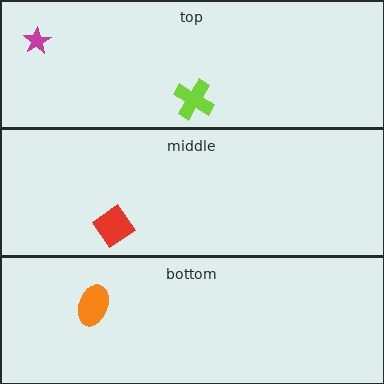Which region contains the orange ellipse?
The bottom region.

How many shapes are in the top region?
2.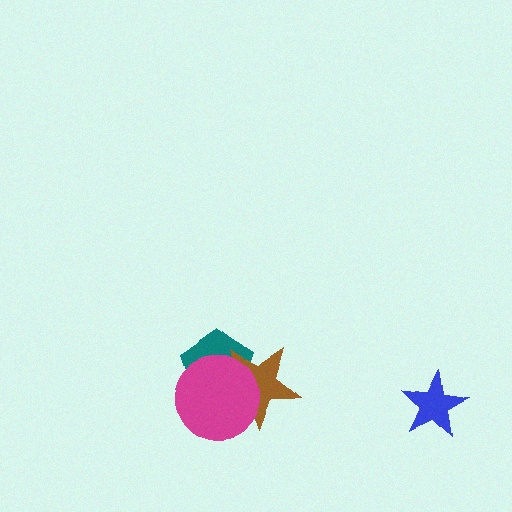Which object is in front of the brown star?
The magenta circle is in front of the brown star.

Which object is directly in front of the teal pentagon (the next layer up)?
The brown star is directly in front of the teal pentagon.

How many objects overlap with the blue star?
0 objects overlap with the blue star.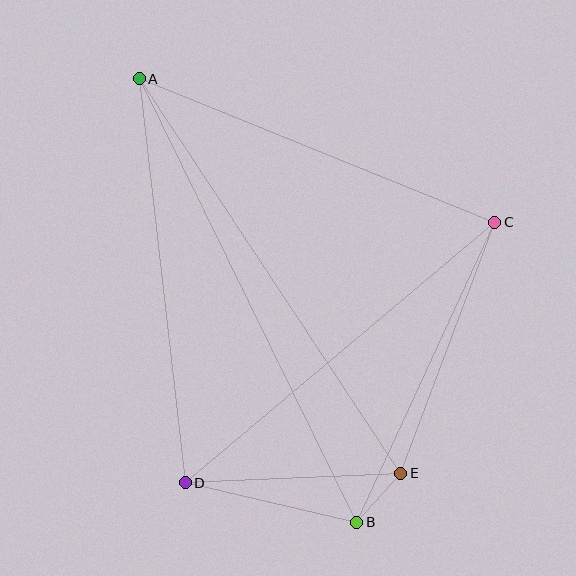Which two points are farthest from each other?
Points A and B are farthest from each other.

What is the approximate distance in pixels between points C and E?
The distance between C and E is approximately 268 pixels.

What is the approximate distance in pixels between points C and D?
The distance between C and D is approximately 405 pixels.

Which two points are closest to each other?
Points B and E are closest to each other.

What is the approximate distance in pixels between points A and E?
The distance between A and E is approximately 473 pixels.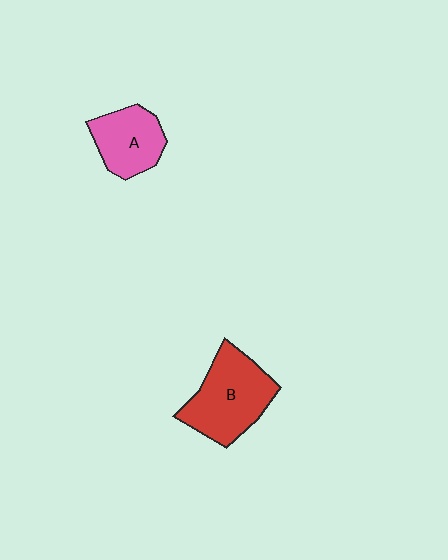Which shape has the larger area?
Shape B (red).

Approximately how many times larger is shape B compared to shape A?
Approximately 1.5 times.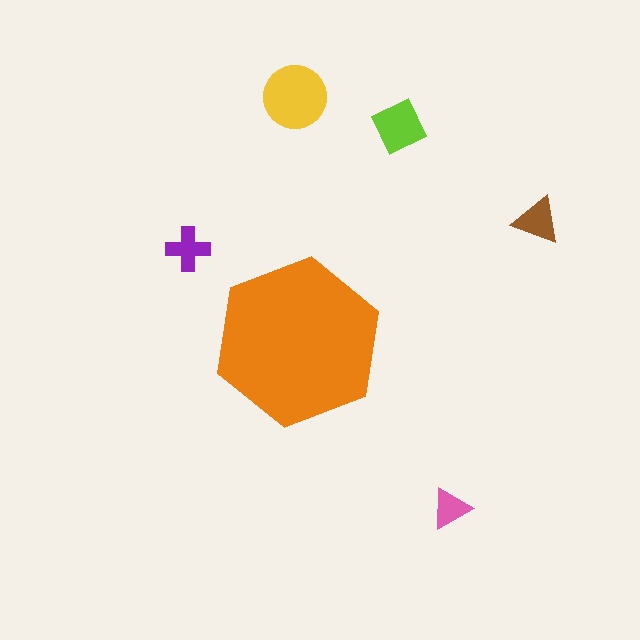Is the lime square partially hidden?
No, the lime square is fully visible.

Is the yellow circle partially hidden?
No, the yellow circle is fully visible.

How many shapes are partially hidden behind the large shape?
0 shapes are partially hidden.